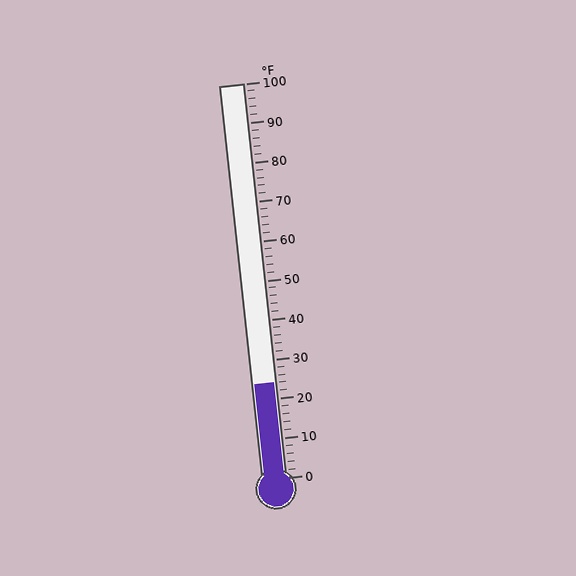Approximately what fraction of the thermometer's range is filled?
The thermometer is filled to approximately 25% of its range.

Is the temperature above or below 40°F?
The temperature is below 40°F.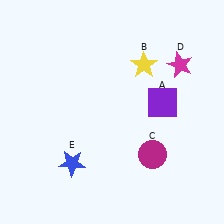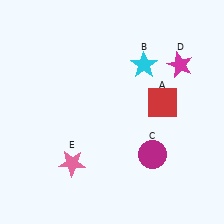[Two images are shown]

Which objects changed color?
A changed from purple to red. B changed from yellow to cyan. E changed from blue to pink.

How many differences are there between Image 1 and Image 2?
There are 3 differences between the two images.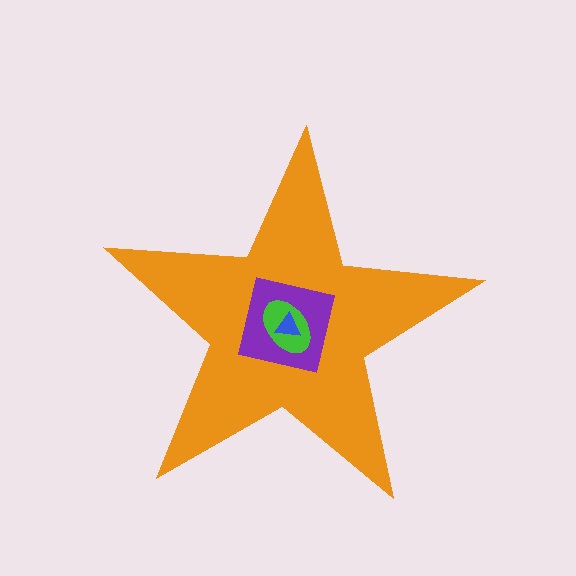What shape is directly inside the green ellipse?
The blue triangle.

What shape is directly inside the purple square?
The green ellipse.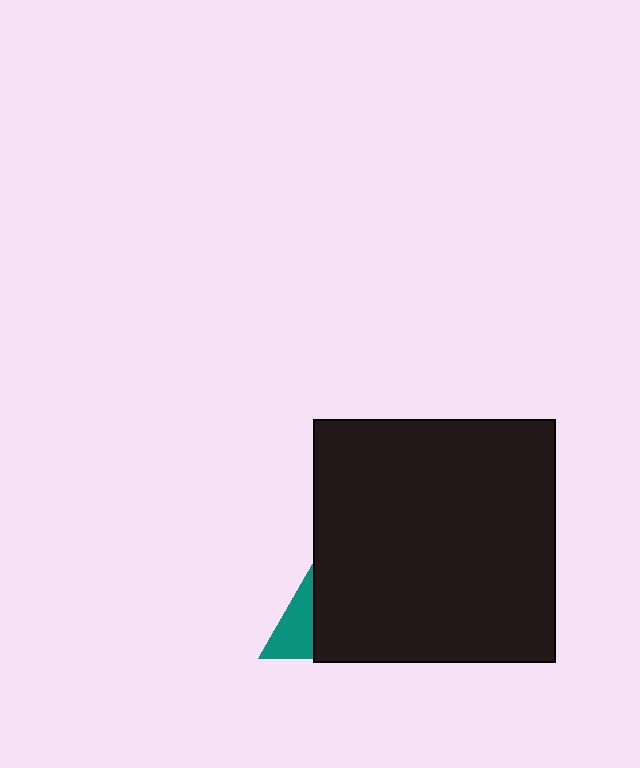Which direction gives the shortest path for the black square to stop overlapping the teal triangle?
Moving right gives the shortest separation.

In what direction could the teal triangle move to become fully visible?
The teal triangle could move left. That would shift it out from behind the black square entirely.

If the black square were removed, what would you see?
You would see the complete teal triangle.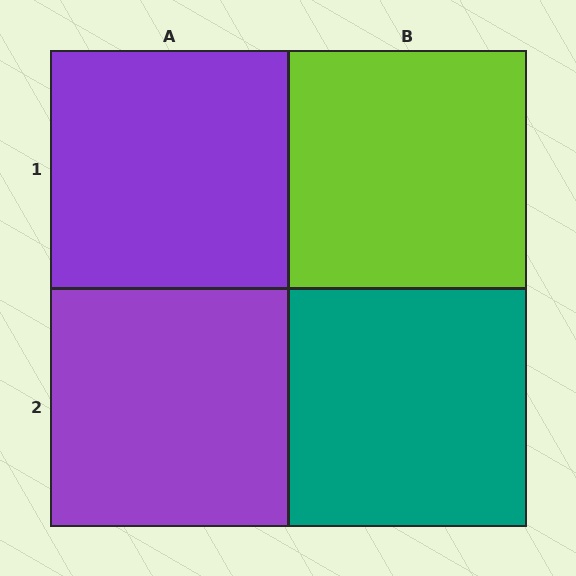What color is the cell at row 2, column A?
Purple.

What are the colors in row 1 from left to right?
Purple, lime.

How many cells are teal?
1 cell is teal.